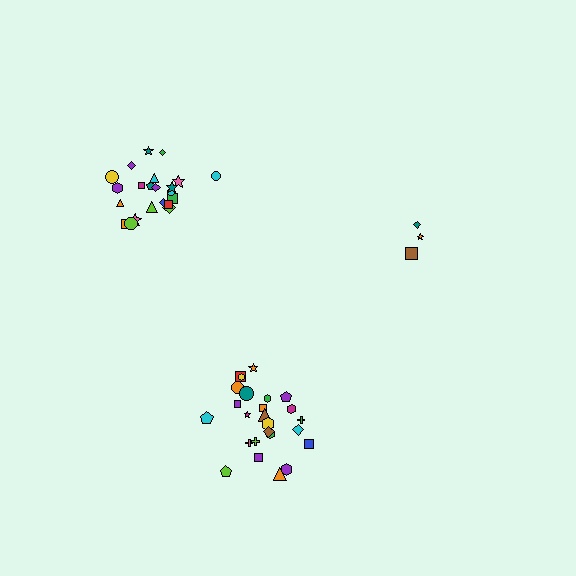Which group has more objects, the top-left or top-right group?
The top-left group.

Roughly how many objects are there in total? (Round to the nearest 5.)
Roughly 50 objects in total.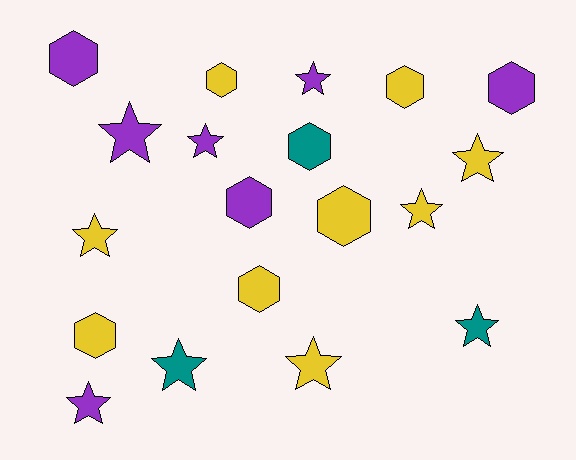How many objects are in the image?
There are 19 objects.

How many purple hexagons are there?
There are 3 purple hexagons.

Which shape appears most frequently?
Star, with 10 objects.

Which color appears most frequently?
Yellow, with 9 objects.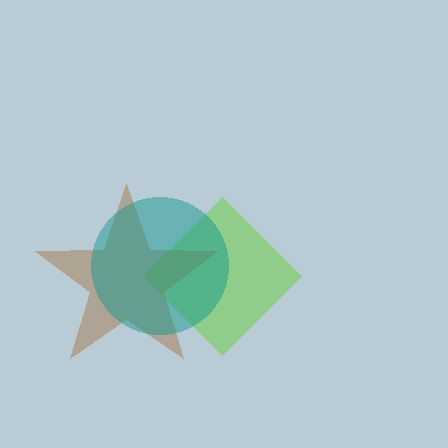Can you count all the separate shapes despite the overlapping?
Yes, there are 3 separate shapes.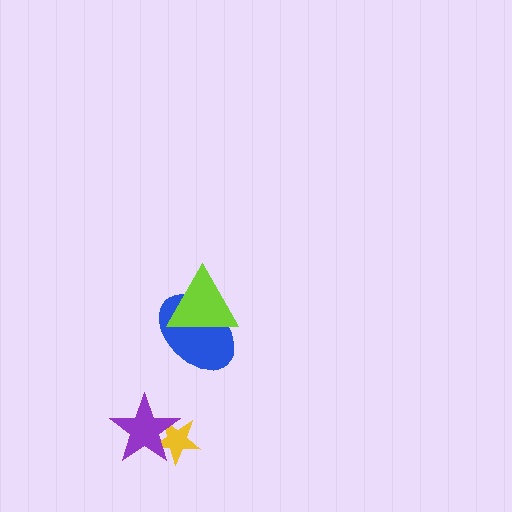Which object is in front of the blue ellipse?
The lime triangle is in front of the blue ellipse.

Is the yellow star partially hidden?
Yes, it is partially covered by another shape.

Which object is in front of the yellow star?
The purple star is in front of the yellow star.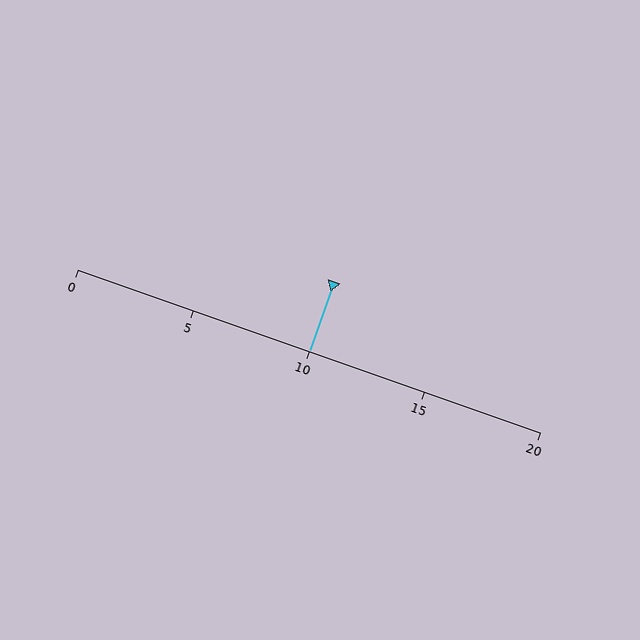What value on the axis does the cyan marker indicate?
The marker indicates approximately 10.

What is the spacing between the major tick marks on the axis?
The major ticks are spaced 5 apart.